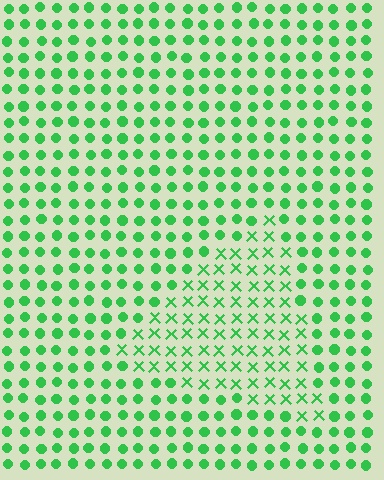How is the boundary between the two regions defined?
The boundary is defined by a change in element shape: X marks inside vs. circles outside. All elements share the same color and spacing.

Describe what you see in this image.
The image is filled with small green elements arranged in a uniform grid. A triangle-shaped region contains X marks, while the surrounding area contains circles. The boundary is defined purely by the change in element shape.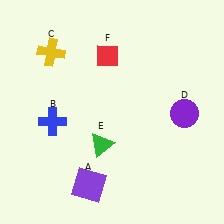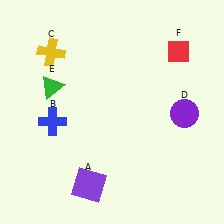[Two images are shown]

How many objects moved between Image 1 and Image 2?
2 objects moved between the two images.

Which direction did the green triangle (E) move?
The green triangle (E) moved up.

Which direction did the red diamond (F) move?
The red diamond (F) moved right.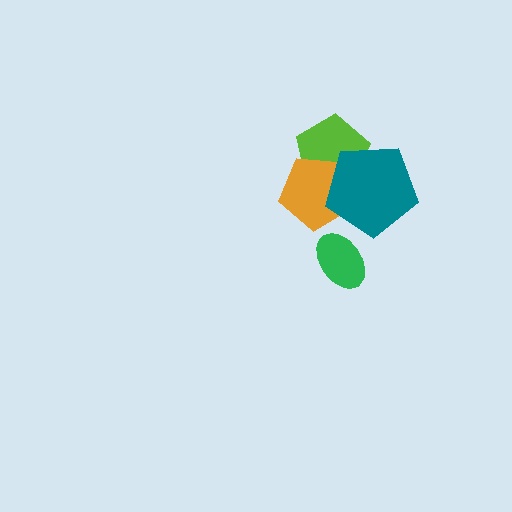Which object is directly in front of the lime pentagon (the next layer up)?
The orange pentagon is directly in front of the lime pentagon.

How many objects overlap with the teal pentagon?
2 objects overlap with the teal pentagon.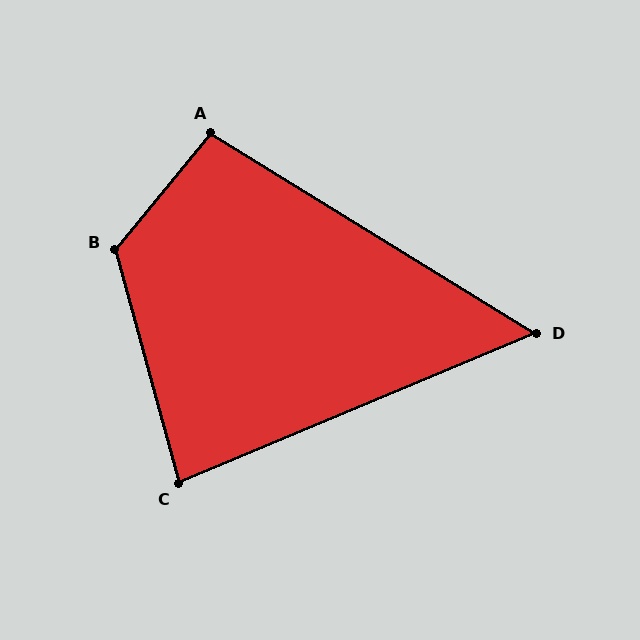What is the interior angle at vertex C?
Approximately 82 degrees (acute).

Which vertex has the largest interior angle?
B, at approximately 126 degrees.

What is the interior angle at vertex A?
Approximately 98 degrees (obtuse).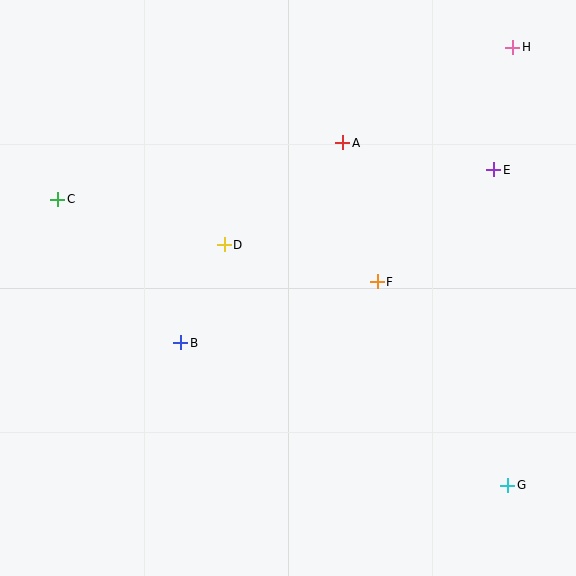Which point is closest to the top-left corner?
Point C is closest to the top-left corner.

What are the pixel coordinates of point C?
Point C is at (58, 199).